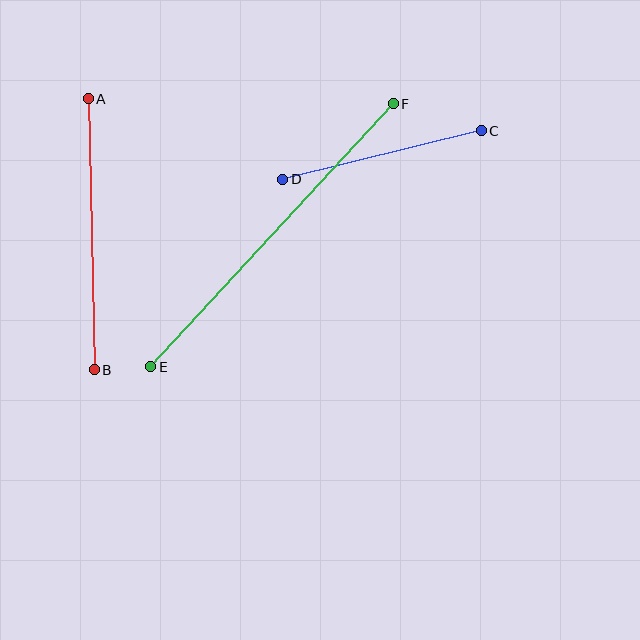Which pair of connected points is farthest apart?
Points E and F are farthest apart.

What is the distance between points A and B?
The distance is approximately 271 pixels.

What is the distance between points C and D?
The distance is approximately 204 pixels.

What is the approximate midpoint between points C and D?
The midpoint is at approximately (382, 155) pixels.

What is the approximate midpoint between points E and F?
The midpoint is at approximately (272, 235) pixels.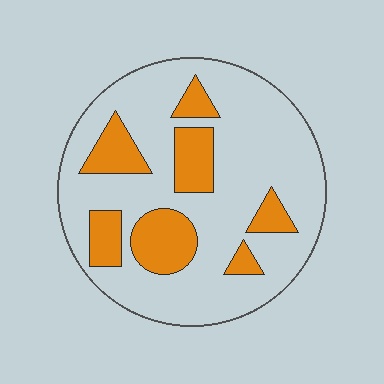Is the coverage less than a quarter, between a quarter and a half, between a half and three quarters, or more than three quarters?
Less than a quarter.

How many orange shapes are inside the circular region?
7.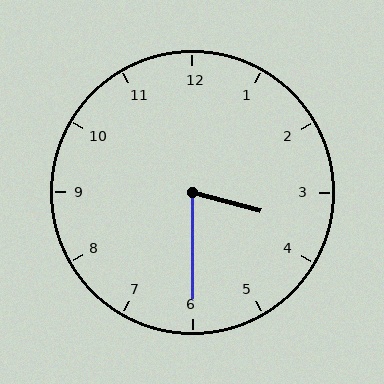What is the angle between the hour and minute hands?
Approximately 75 degrees.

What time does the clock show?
3:30.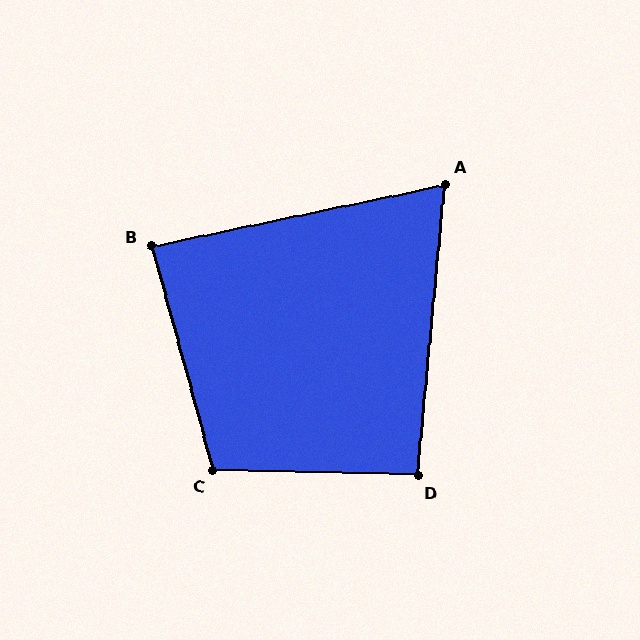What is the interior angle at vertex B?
Approximately 86 degrees (approximately right).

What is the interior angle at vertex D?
Approximately 94 degrees (approximately right).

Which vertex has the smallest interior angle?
A, at approximately 73 degrees.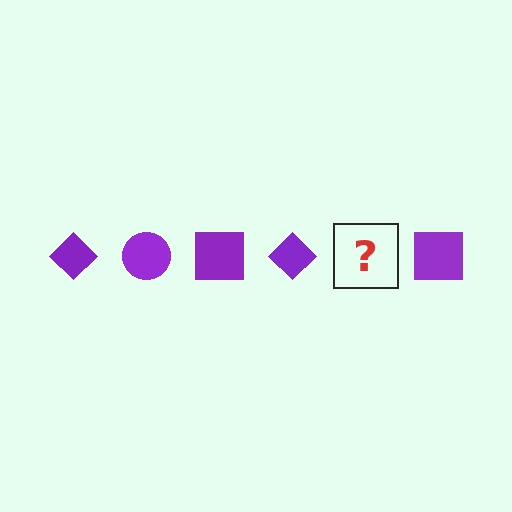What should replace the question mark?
The question mark should be replaced with a purple circle.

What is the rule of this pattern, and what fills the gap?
The rule is that the pattern cycles through diamond, circle, square shapes in purple. The gap should be filled with a purple circle.